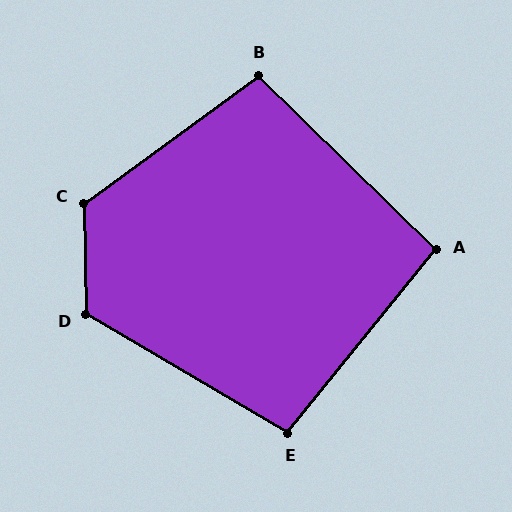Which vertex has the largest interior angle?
C, at approximately 125 degrees.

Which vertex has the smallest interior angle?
A, at approximately 95 degrees.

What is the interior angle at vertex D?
Approximately 122 degrees (obtuse).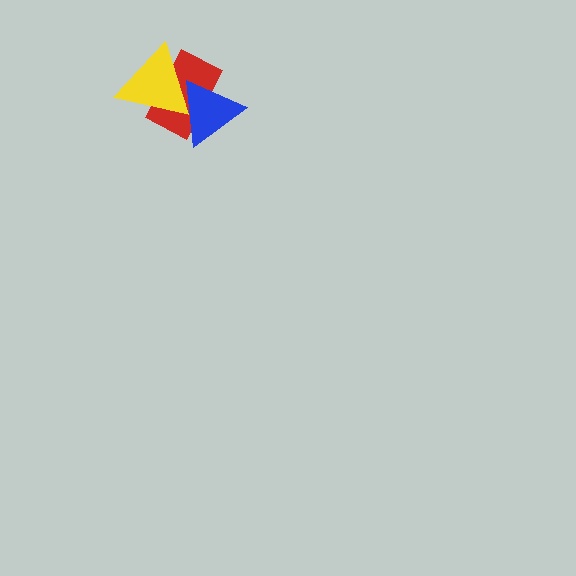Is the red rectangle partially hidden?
Yes, it is partially covered by another shape.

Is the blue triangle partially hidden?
Yes, it is partially covered by another shape.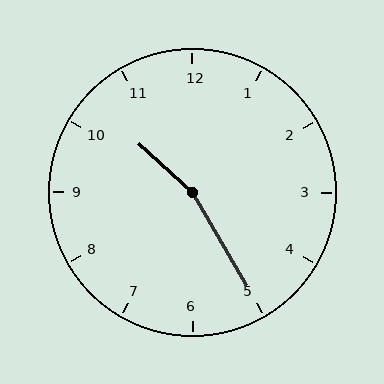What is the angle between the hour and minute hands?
Approximately 162 degrees.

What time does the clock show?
10:25.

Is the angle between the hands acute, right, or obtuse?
It is obtuse.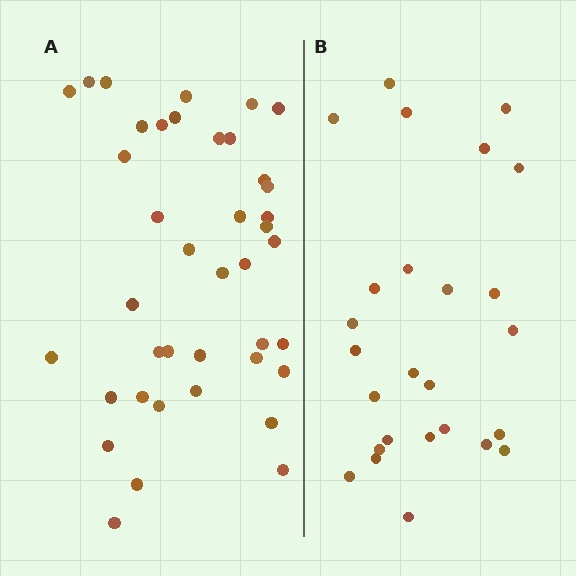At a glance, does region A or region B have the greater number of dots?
Region A (the left region) has more dots.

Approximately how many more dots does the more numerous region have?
Region A has approximately 15 more dots than region B.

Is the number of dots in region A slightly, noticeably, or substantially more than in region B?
Region A has substantially more. The ratio is roughly 1.5 to 1.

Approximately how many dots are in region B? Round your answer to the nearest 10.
About 30 dots. (The exact count is 26, which rounds to 30.)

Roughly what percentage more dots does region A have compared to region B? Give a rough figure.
About 55% more.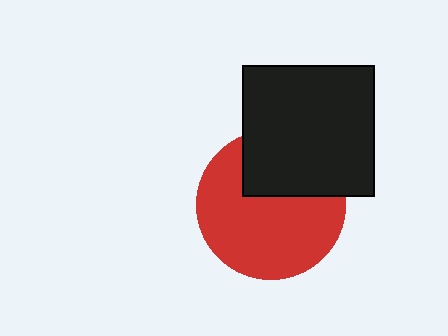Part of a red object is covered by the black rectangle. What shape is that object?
It is a circle.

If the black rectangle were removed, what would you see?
You would see the complete red circle.